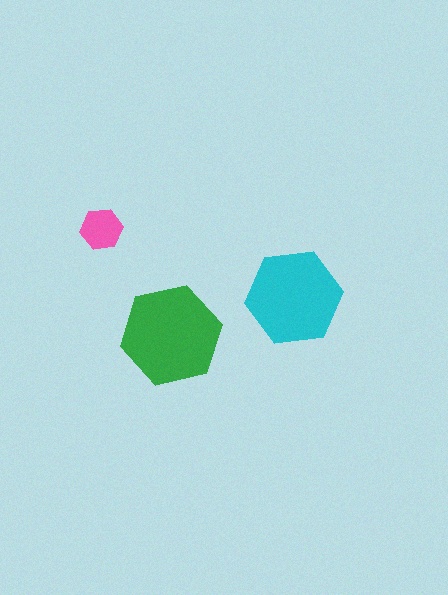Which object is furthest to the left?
The pink hexagon is leftmost.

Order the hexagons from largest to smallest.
the green one, the cyan one, the pink one.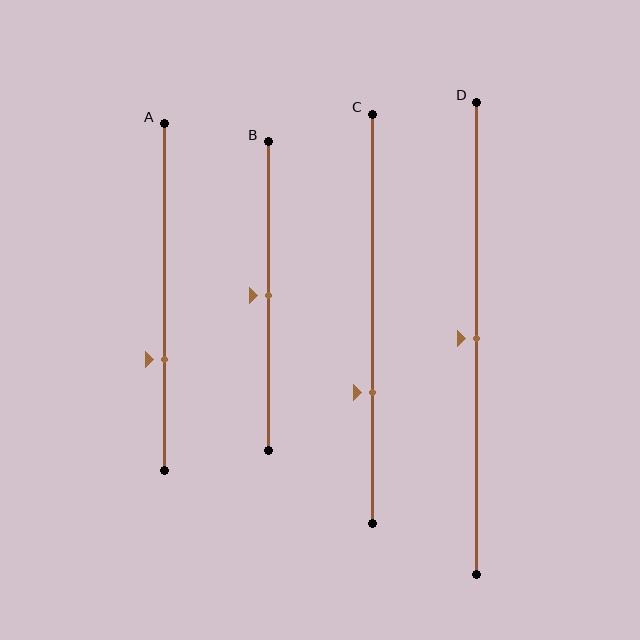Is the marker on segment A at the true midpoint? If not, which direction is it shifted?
No, the marker on segment A is shifted downward by about 18% of the segment length.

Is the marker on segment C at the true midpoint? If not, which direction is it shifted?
No, the marker on segment C is shifted downward by about 18% of the segment length.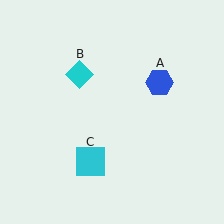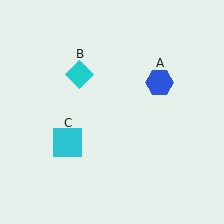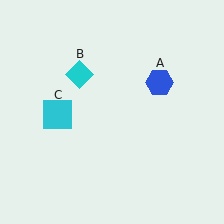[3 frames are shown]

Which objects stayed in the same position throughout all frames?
Blue hexagon (object A) and cyan diamond (object B) remained stationary.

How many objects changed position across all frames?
1 object changed position: cyan square (object C).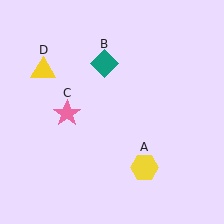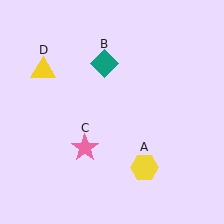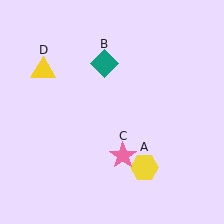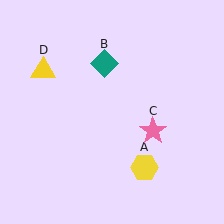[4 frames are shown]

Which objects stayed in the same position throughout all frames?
Yellow hexagon (object A) and teal diamond (object B) and yellow triangle (object D) remained stationary.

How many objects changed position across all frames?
1 object changed position: pink star (object C).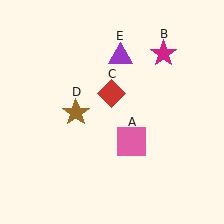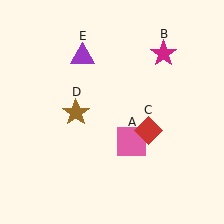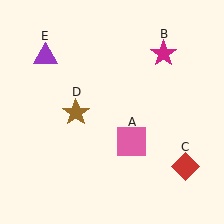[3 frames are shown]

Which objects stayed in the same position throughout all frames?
Pink square (object A) and magenta star (object B) and brown star (object D) remained stationary.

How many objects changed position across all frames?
2 objects changed position: red diamond (object C), purple triangle (object E).